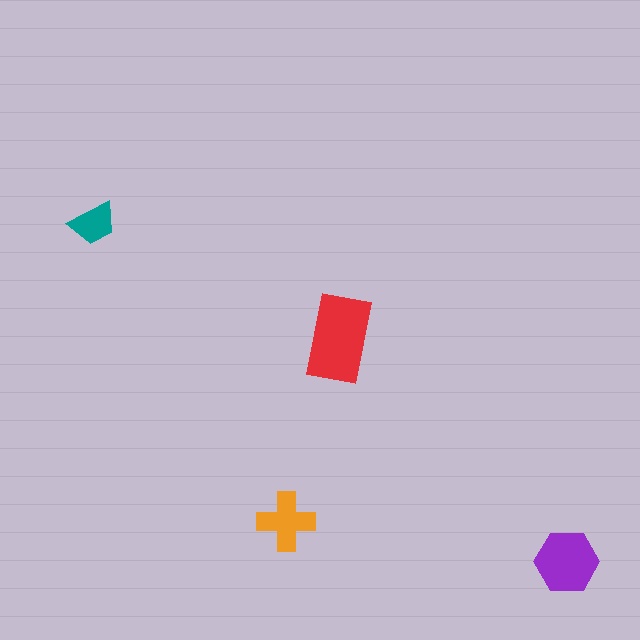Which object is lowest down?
The purple hexagon is bottommost.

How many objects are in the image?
There are 4 objects in the image.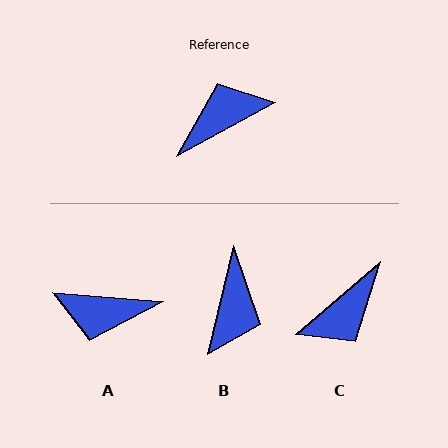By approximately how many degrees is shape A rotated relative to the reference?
Approximately 147 degrees counter-clockwise.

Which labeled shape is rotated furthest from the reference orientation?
C, about 168 degrees away.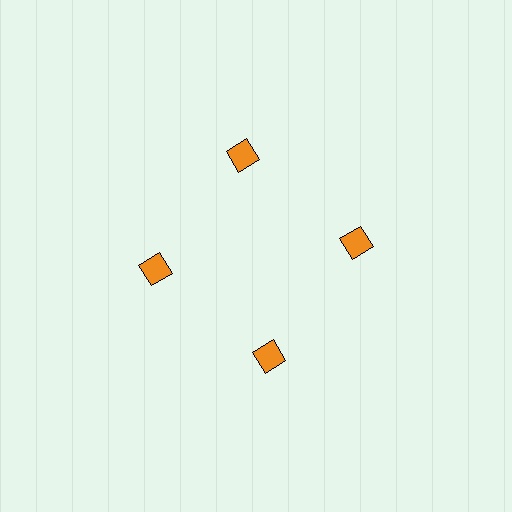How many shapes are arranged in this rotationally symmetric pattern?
There are 4 shapes, arranged in 4 groups of 1.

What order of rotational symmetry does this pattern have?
This pattern has 4-fold rotational symmetry.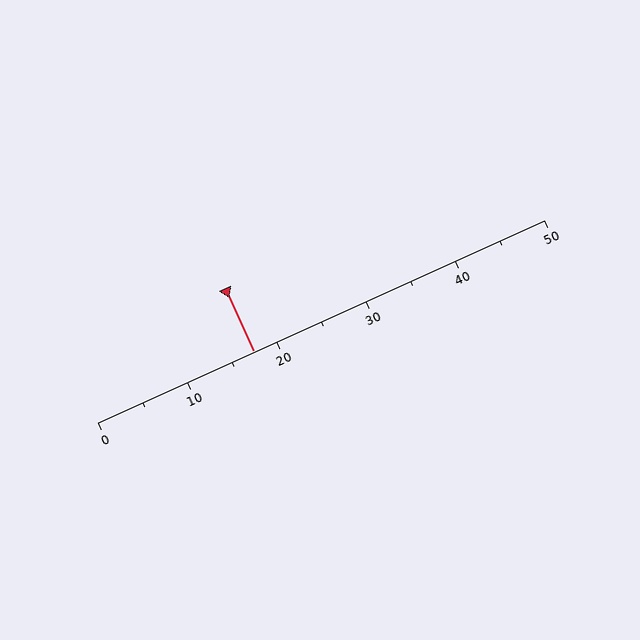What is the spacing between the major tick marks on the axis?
The major ticks are spaced 10 apart.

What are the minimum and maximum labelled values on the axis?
The axis runs from 0 to 50.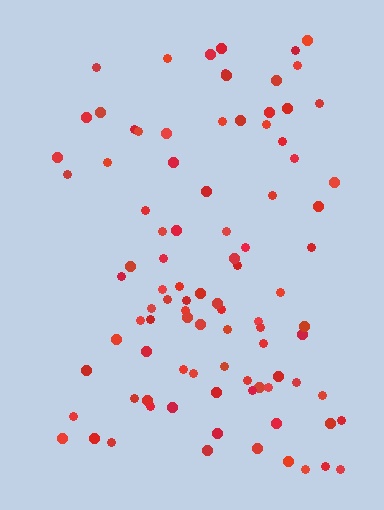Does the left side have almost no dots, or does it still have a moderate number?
Still a moderate number, just noticeably fewer than the right.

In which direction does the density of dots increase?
From left to right, with the right side densest.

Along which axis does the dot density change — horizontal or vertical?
Horizontal.